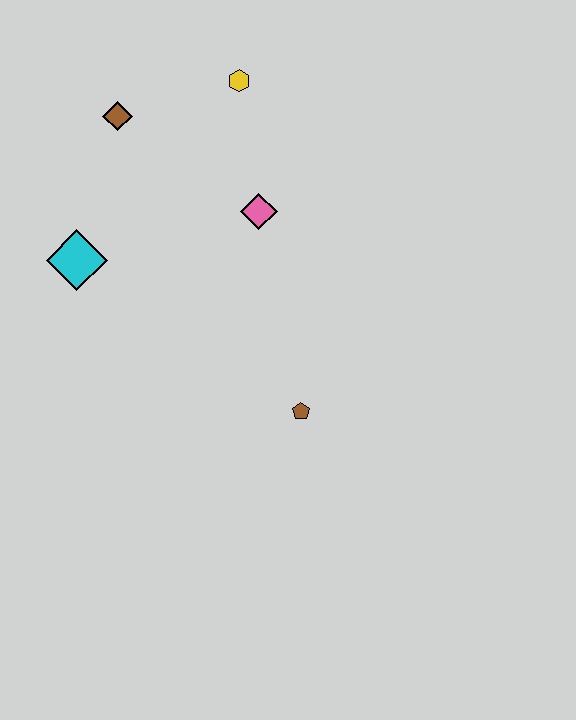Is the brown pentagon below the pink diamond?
Yes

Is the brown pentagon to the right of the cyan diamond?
Yes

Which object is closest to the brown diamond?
The yellow hexagon is closest to the brown diamond.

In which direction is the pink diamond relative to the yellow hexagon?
The pink diamond is below the yellow hexagon.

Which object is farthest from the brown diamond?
The brown pentagon is farthest from the brown diamond.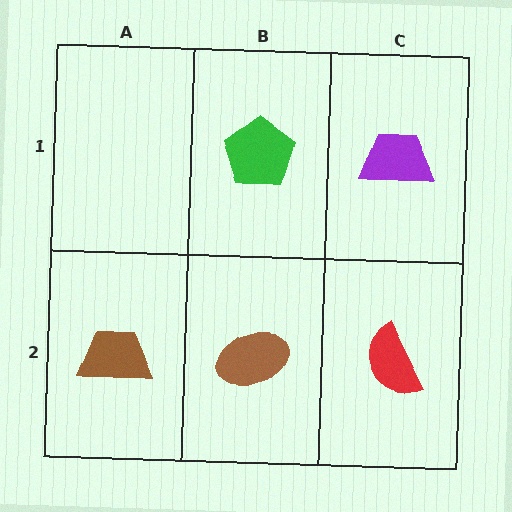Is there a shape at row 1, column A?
No, that cell is empty.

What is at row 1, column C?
A purple trapezoid.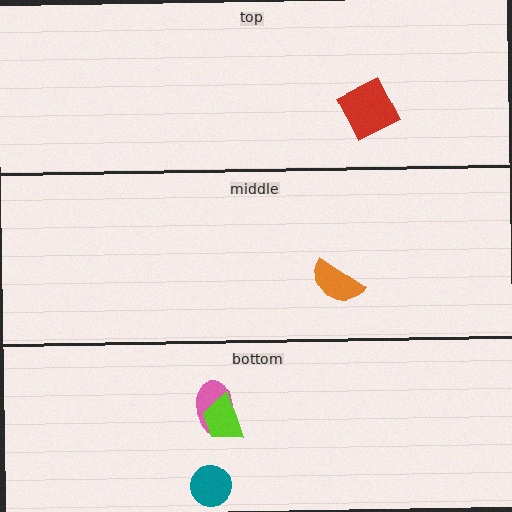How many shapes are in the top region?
1.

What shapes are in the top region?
The red square.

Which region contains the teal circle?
The bottom region.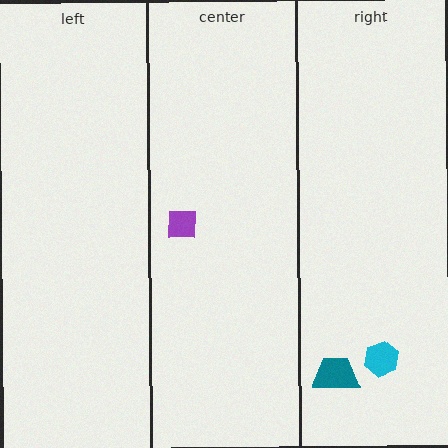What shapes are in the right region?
The teal trapezoid, the cyan hexagon.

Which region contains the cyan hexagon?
The right region.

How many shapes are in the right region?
2.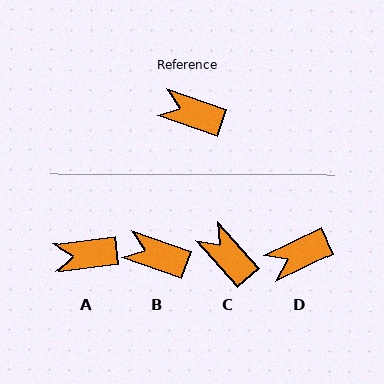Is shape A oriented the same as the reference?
No, it is off by about 26 degrees.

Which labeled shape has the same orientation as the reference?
B.